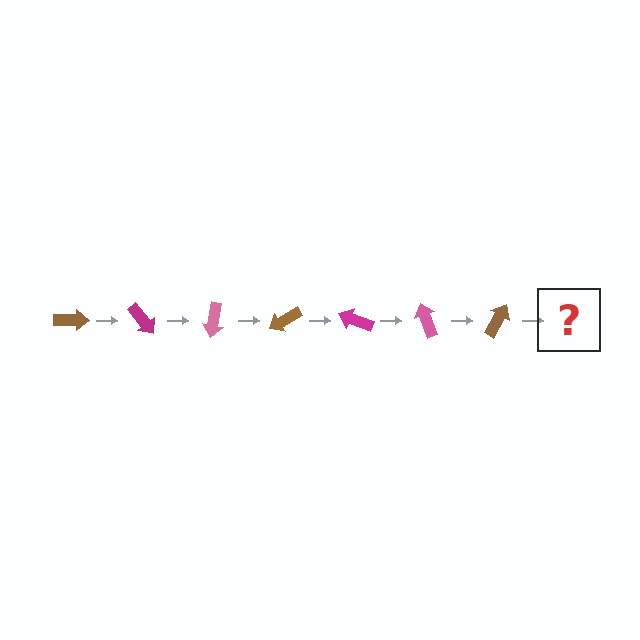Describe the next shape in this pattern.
It should be a magenta arrow, rotated 350 degrees from the start.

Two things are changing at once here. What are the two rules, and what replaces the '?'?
The two rules are that it rotates 50 degrees each step and the color cycles through brown, magenta, and pink. The '?' should be a magenta arrow, rotated 350 degrees from the start.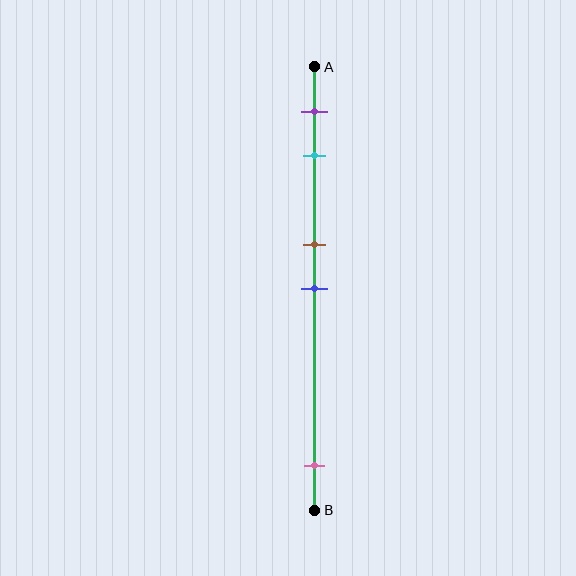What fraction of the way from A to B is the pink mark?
The pink mark is approximately 90% (0.9) of the way from A to B.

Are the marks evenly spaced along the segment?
No, the marks are not evenly spaced.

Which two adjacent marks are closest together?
The brown and blue marks are the closest adjacent pair.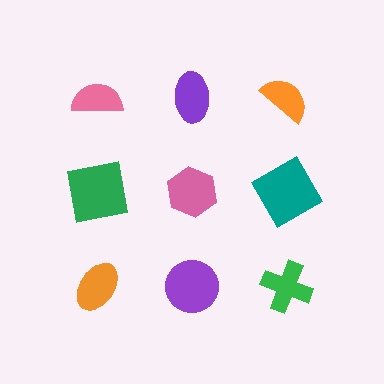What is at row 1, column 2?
A purple ellipse.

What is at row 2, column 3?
A teal diamond.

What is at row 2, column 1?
A green square.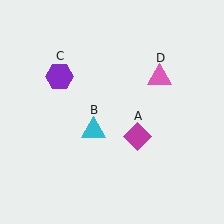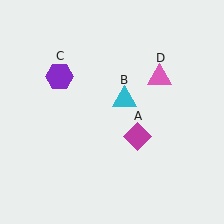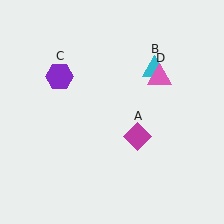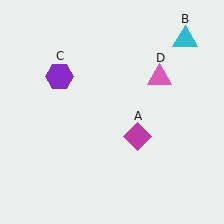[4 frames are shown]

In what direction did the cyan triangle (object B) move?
The cyan triangle (object B) moved up and to the right.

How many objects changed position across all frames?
1 object changed position: cyan triangle (object B).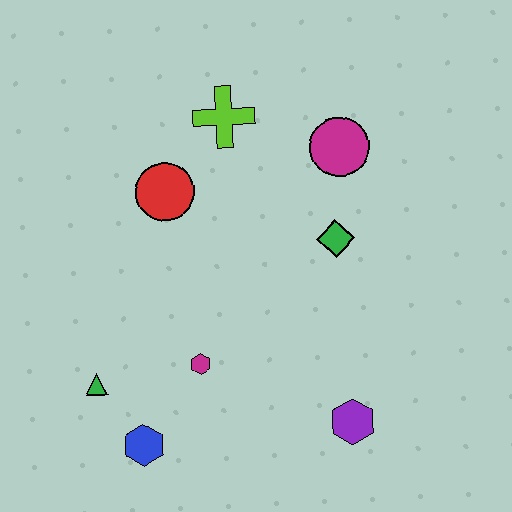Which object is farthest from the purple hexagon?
The lime cross is farthest from the purple hexagon.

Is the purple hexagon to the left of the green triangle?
No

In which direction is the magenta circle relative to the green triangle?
The magenta circle is to the right of the green triangle.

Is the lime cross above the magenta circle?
Yes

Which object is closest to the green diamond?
The magenta circle is closest to the green diamond.